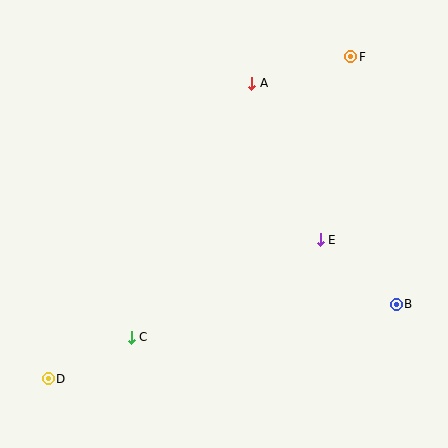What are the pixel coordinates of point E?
Point E is at (320, 240).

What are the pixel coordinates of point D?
Point D is at (48, 379).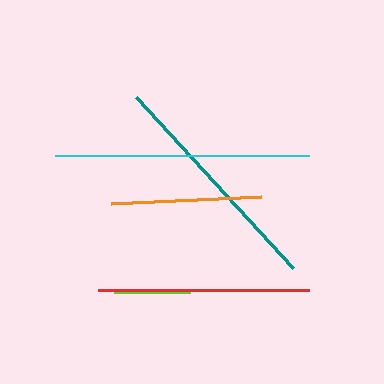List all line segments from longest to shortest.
From longest to shortest: cyan, teal, red, orange, lime.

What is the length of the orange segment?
The orange segment is approximately 150 pixels long.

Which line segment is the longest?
The cyan line is the longest at approximately 254 pixels.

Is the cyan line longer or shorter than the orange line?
The cyan line is longer than the orange line.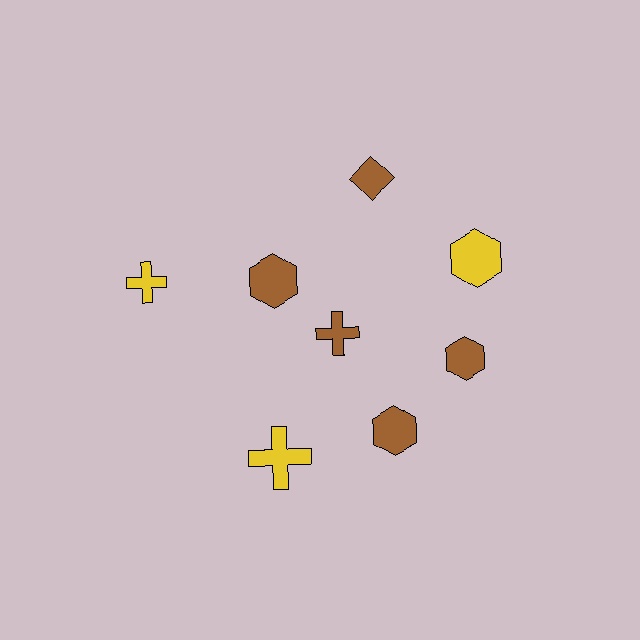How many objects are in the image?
There are 8 objects.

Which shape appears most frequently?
Hexagon, with 4 objects.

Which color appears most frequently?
Brown, with 5 objects.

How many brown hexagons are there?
There are 3 brown hexagons.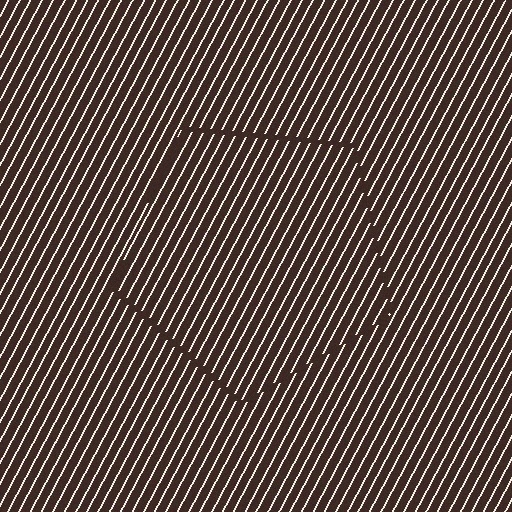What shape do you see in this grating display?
An illusory pentagon. The interior of the shape contains the same grating, shifted by half a period — the contour is defined by the phase discontinuity where line-ends from the inner and outer gratings abut.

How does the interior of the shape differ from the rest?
The interior of the shape contains the same grating, shifted by half a period — the contour is defined by the phase discontinuity where line-ends from the inner and outer gratings abut.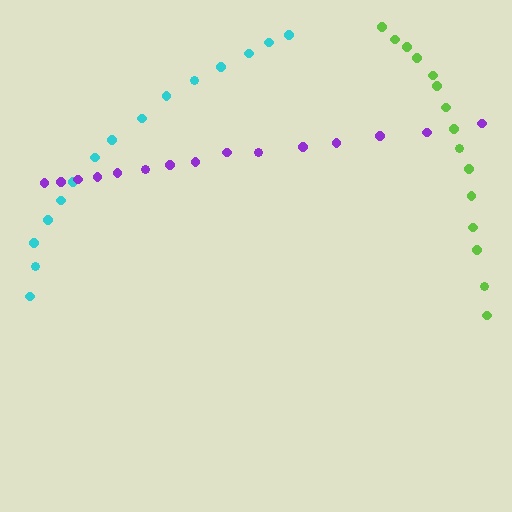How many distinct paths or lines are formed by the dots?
There are 3 distinct paths.